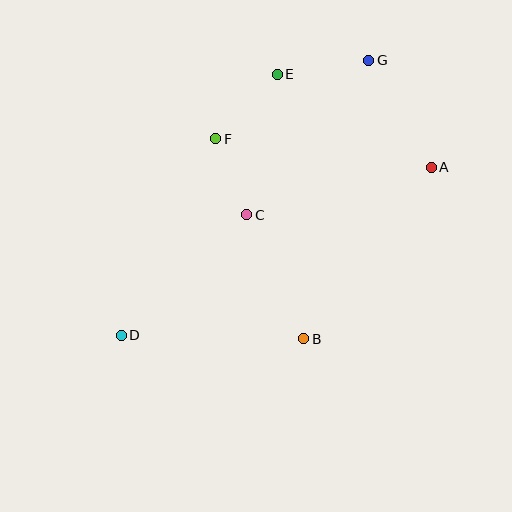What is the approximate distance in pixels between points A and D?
The distance between A and D is approximately 353 pixels.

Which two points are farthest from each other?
Points D and G are farthest from each other.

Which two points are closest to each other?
Points C and F are closest to each other.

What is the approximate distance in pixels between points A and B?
The distance between A and B is approximately 214 pixels.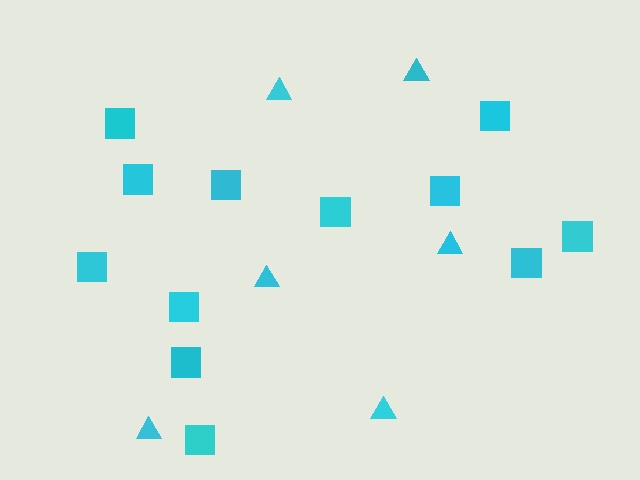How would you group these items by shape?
There are 2 groups: one group of squares (12) and one group of triangles (6).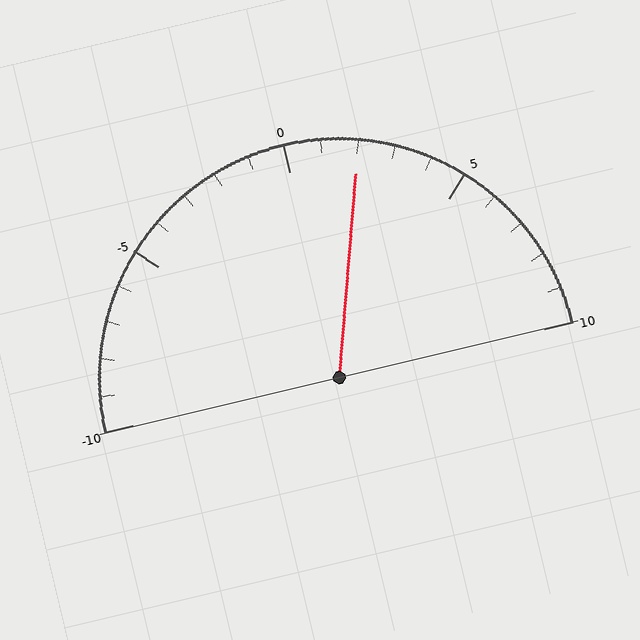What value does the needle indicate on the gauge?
The needle indicates approximately 2.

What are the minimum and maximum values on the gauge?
The gauge ranges from -10 to 10.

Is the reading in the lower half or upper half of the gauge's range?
The reading is in the upper half of the range (-10 to 10).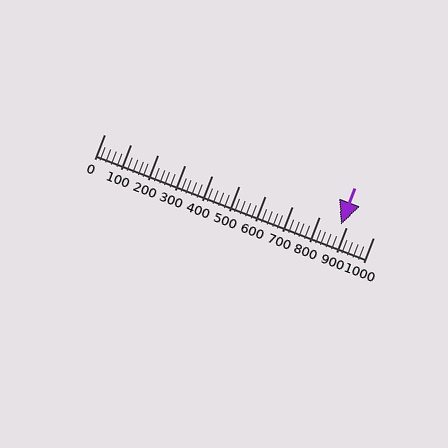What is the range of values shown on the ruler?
The ruler shows values from 0 to 1000.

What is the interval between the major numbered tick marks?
The major tick marks are spaced 100 units apart.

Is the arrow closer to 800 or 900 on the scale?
The arrow is closer to 900.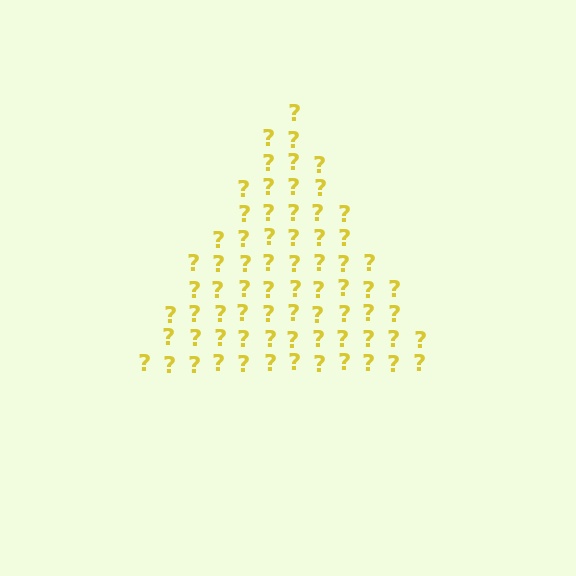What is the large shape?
The large shape is a triangle.